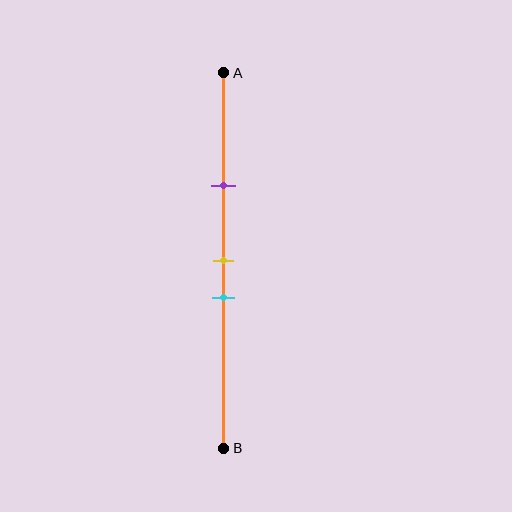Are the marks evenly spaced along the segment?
No, the marks are not evenly spaced.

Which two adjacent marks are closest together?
The yellow and cyan marks are the closest adjacent pair.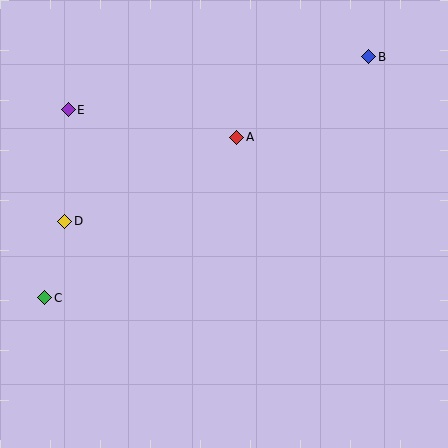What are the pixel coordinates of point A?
Point A is at (237, 137).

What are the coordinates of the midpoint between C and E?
The midpoint between C and E is at (56, 204).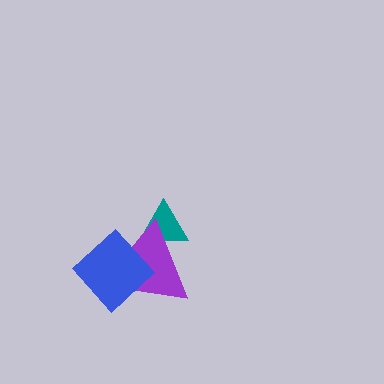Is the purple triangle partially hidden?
Yes, it is partially covered by another shape.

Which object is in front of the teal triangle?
The purple triangle is in front of the teal triangle.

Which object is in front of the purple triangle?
The blue diamond is in front of the purple triangle.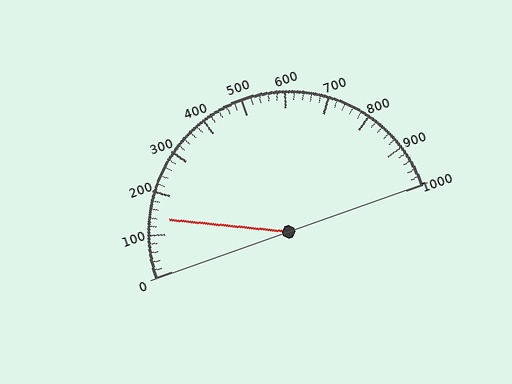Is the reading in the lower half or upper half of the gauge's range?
The reading is in the lower half of the range (0 to 1000).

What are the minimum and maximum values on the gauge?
The gauge ranges from 0 to 1000.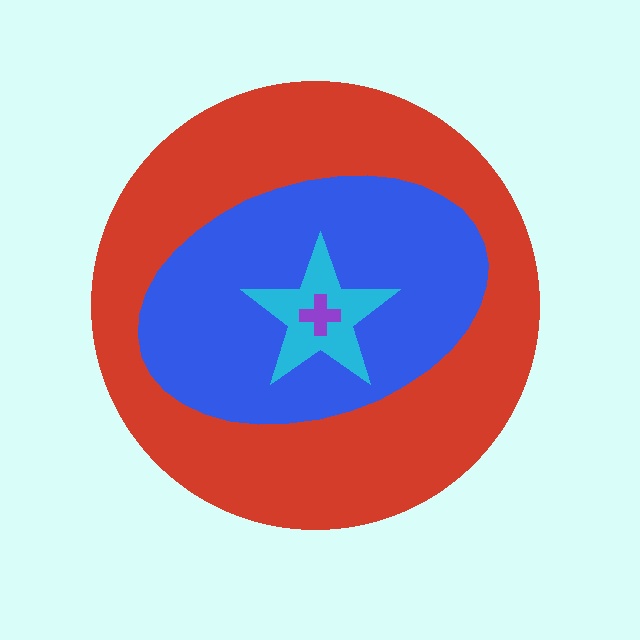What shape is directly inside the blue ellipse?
The cyan star.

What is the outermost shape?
The red circle.